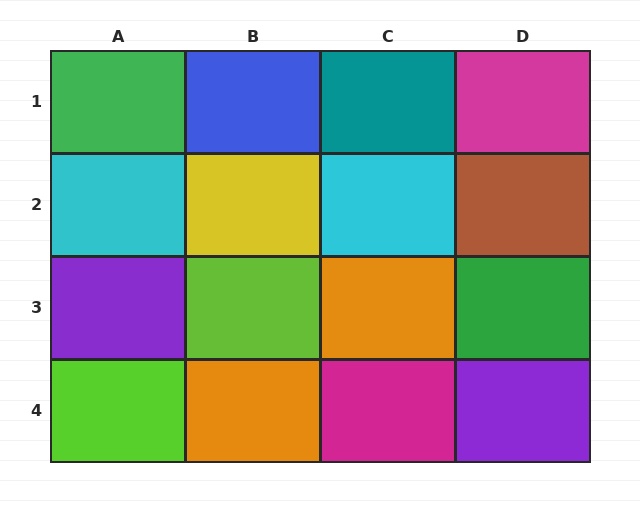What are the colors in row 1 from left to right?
Green, blue, teal, magenta.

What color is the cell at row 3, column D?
Green.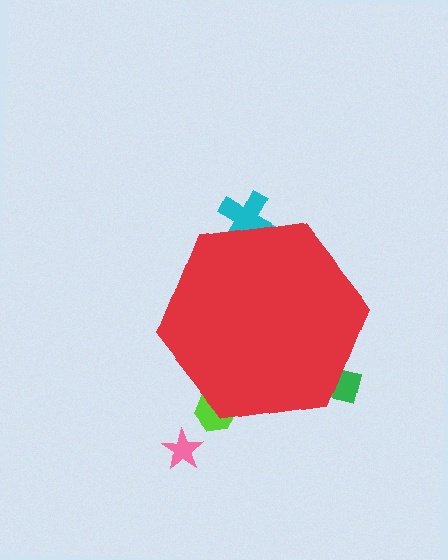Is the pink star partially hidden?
No, the pink star is fully visible.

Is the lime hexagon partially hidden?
Yes, the lime hexagon is partially hidden behind the red hexagon.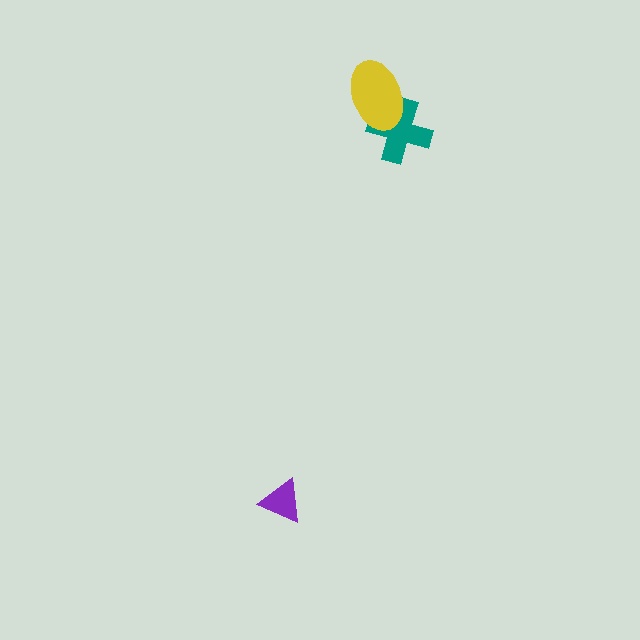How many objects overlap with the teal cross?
1 object overlaps with the teal cross.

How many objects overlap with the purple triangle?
0 objects overlap with the purple triangle.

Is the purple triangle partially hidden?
No, no other shape covers it.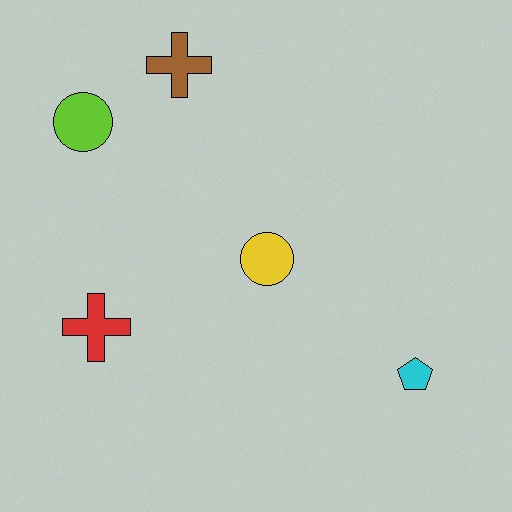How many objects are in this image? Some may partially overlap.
There are 5 objects.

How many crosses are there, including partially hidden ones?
There are 2 crosses.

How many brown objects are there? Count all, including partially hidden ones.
There is 1 brown object.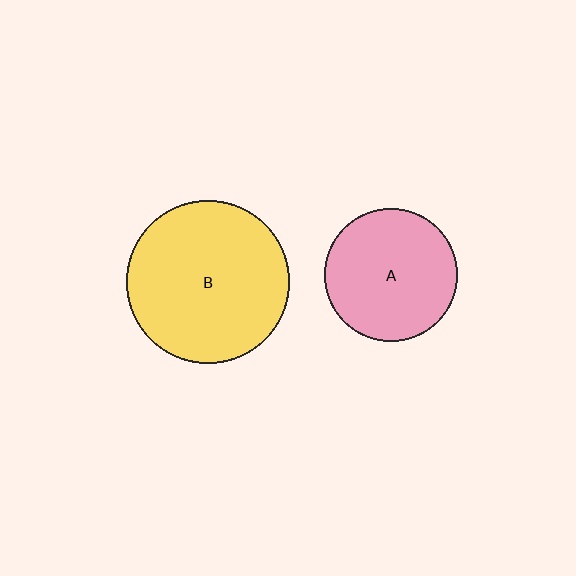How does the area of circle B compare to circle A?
Approximately 1.5 times.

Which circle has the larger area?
Circle B (yellow).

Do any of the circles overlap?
No, none of the circles overlap.